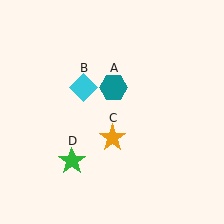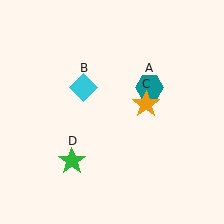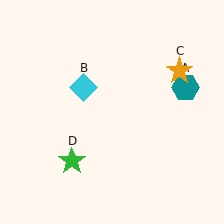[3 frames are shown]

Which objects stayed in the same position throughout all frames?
Cyan diamond (object B) and green star (object D) remained stationary.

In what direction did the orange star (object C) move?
The orange star (object C) moved up and to the right.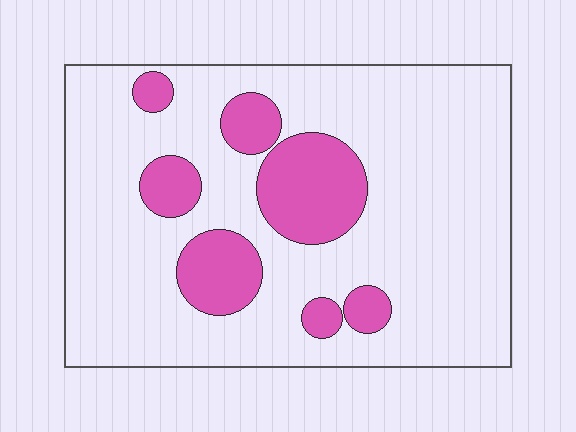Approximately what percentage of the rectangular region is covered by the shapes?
Approximately 20%.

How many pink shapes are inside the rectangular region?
7.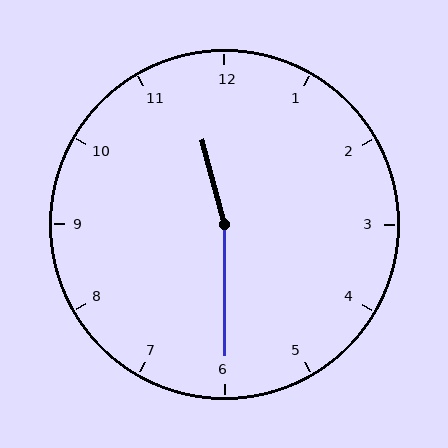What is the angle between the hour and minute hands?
Approximately 165 degrees.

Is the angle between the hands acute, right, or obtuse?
It is obtuse.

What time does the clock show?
11:30.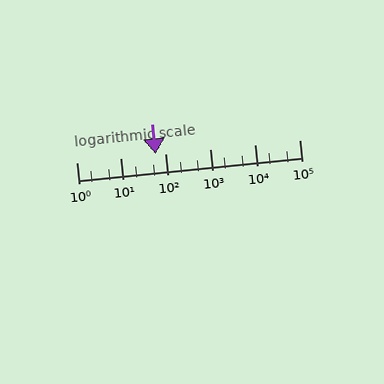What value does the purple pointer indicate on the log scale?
The pointer indicates approximately 58.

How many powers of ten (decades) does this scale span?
The scale spans 5 decades, from 1 to 100000.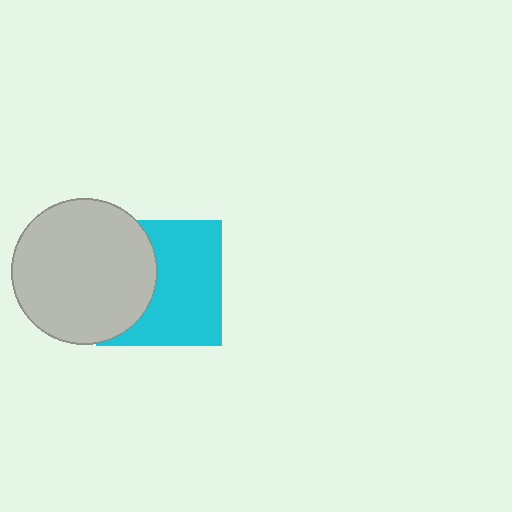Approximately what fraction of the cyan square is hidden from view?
Roughly 40% of the cyan square is hidden behind the light gray circle.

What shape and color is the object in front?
The object in front is a light gray circle.